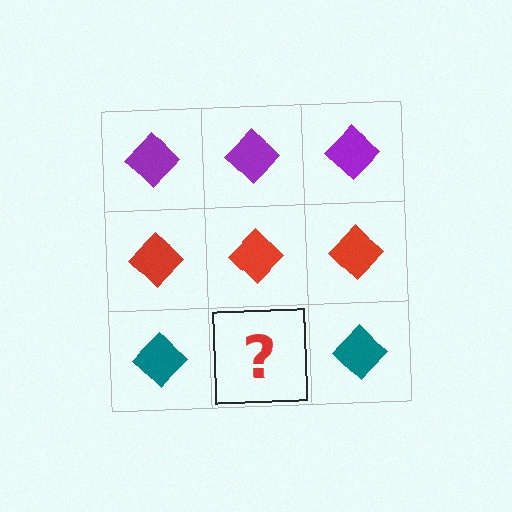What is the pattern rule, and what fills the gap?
The rule is that each row has a consistent color. The gap should be filled with a teal diamond.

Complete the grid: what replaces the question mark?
The question mark should be replaced with a teal diamond.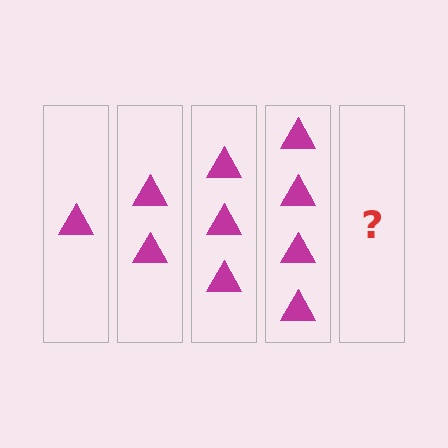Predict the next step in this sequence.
The next step is 5 triangles.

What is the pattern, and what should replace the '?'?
The pattern is that each step adds one more triangle. The '?' should be 5 triangles.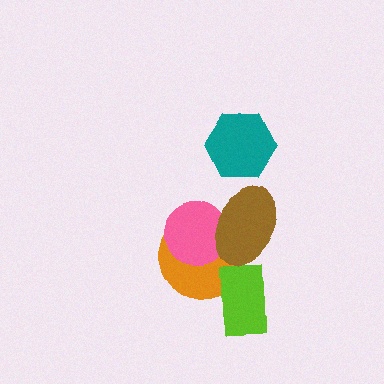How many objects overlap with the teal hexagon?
0 objects overlap with the teal hexagon.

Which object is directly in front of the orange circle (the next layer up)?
The lime rectangle is directly in front of the orange circle.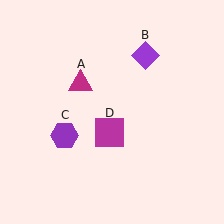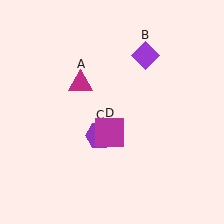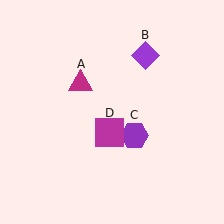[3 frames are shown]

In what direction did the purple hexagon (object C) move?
The purple hexagon (object C) moved right.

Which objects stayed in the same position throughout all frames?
Magenta triangle (object A) and purple diamond (object B) and magenta square (object D) remained stationary.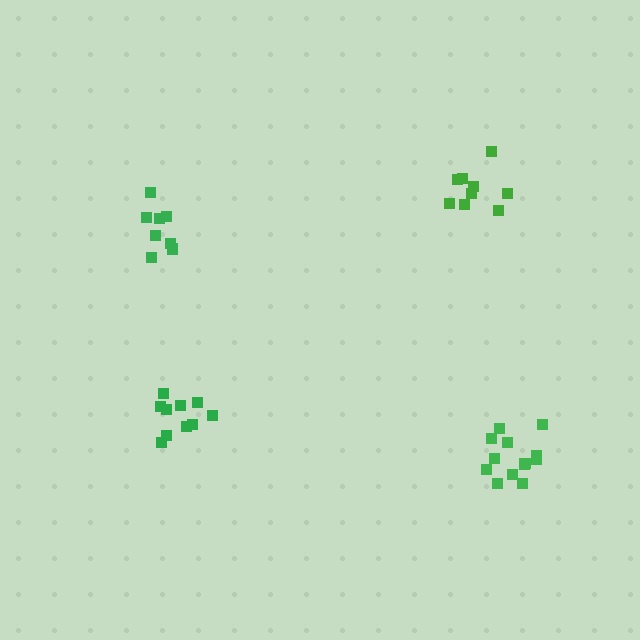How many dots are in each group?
Group 1: 10 dots, Group 2: 13 dots, Group 3: 8 dots, Group 4: 9 dots (40 total).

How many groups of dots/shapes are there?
There are 4 groups.